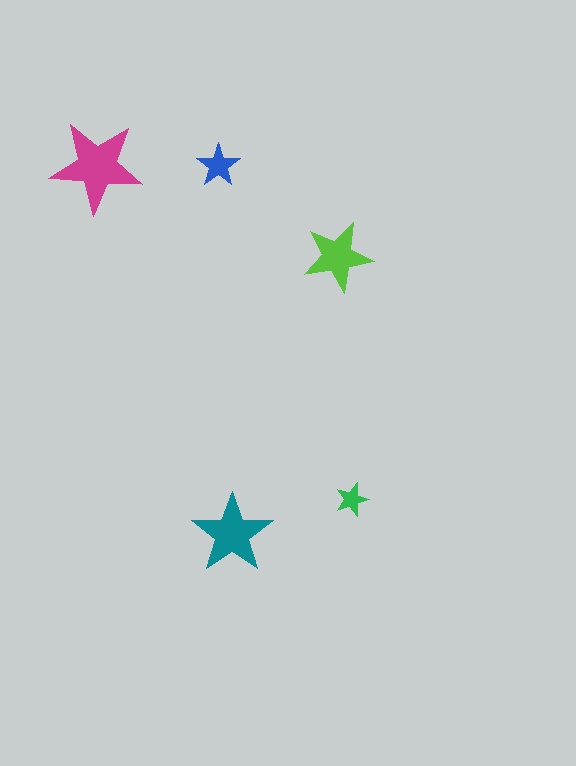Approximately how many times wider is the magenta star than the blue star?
About 2 times wider.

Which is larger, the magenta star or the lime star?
The magenta one.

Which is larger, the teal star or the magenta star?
The magenta one.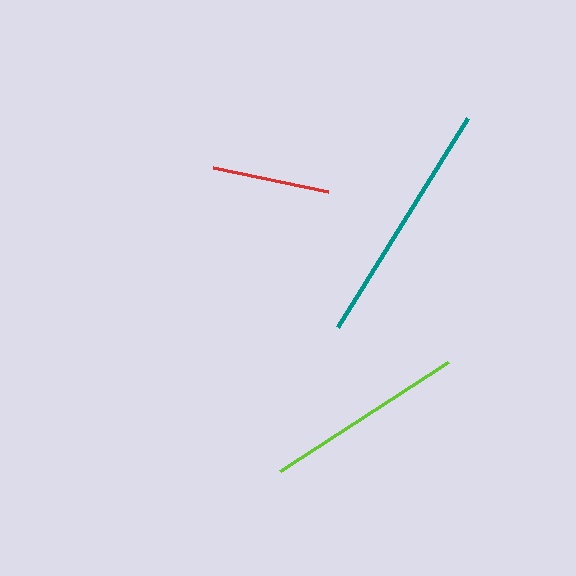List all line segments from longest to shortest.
From longest to shortest: teal, lime, red.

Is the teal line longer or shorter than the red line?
The teal line is longer than the red line.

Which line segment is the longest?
The teal line is the longest at approximately 246 pixels.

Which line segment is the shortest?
The red line is the shortest at approximately 118 pixels.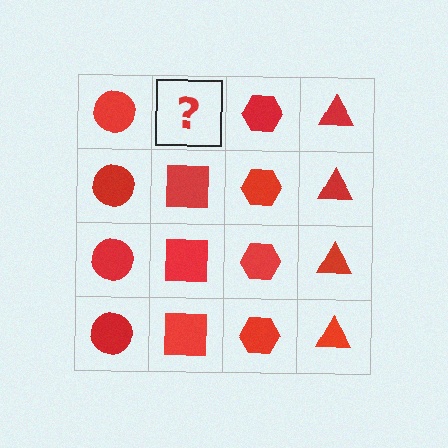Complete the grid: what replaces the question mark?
The question mark should be replaced with a red square.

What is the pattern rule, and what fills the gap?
The rule is that each column has a consistent shape. The gap should be filled with a red square.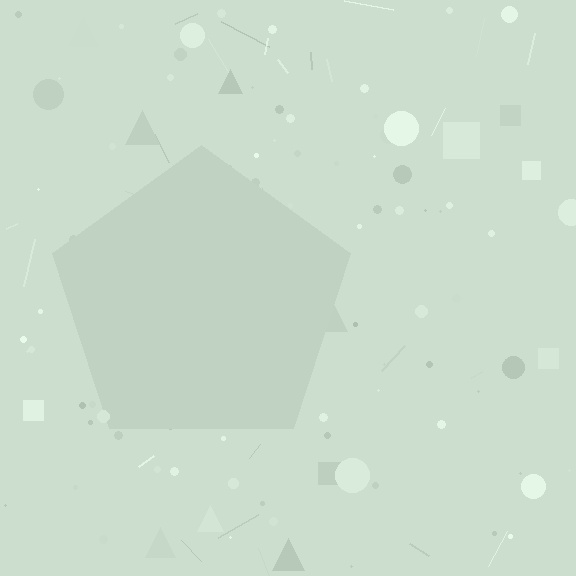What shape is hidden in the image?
A pentagon is hidden in the image.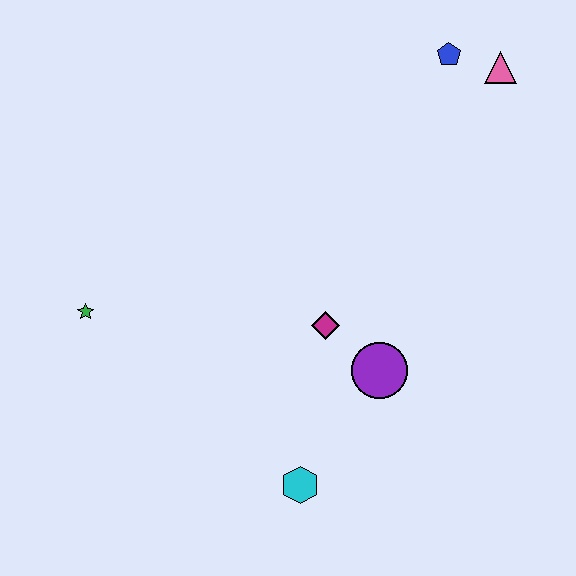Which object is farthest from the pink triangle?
The green star is farthest from the pink triangle.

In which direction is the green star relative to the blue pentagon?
The green star is to the left of the blue pentagon.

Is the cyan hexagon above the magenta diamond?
No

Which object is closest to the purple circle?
The magenta diamond is closest to the purple circle.